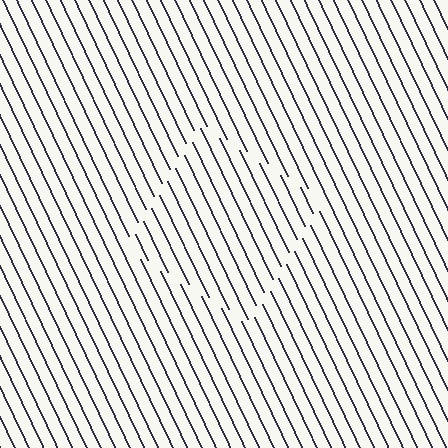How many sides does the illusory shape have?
4 sides — the line-ends trace a square.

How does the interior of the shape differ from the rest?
The interior of the shape contains the same grating, shifted by half a period — the contour is defined by the phase discontinuity where line-ends from the inner and outer gratings abut.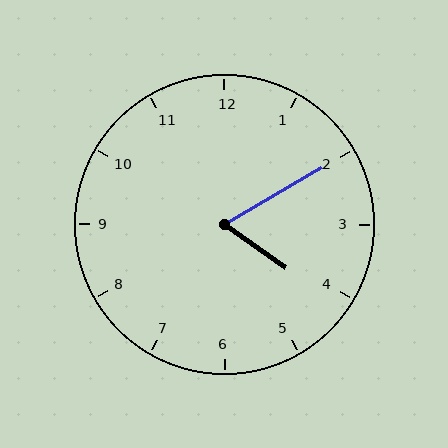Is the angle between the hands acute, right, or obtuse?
It is acute.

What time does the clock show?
4:10.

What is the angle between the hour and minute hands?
Approximately 65 degrees.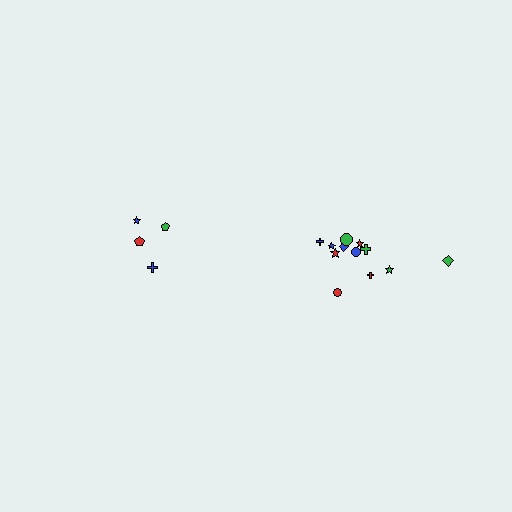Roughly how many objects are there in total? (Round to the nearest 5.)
Roughly 15 objects in total.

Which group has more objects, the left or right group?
The right group.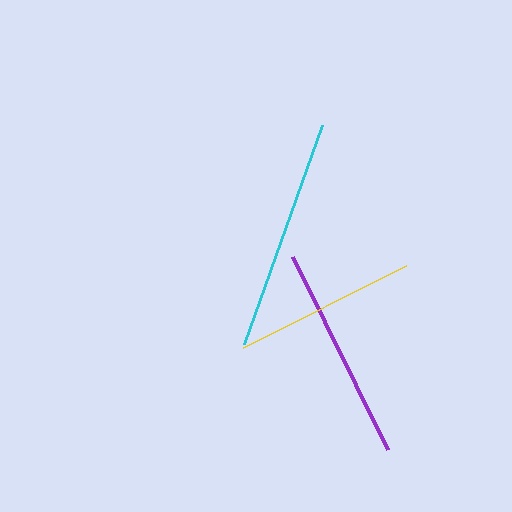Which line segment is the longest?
The cyan line is the longest at approximately 232 pixels.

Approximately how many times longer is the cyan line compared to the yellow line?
The cyan line is approximately 1.3 times the length of the yellow line.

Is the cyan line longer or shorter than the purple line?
The cyan line is longer than the purple line.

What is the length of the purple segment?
The purple segment is approximately 214 pixels long.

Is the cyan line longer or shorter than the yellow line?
The cyan line is longer than the yellow line.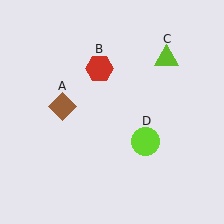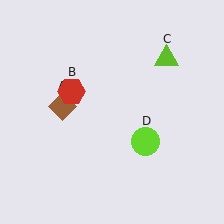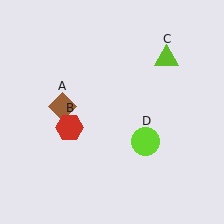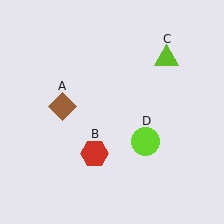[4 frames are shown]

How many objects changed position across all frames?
1 object changed position: red hexagon (object B).